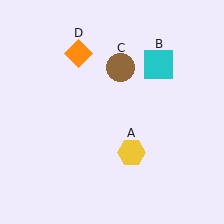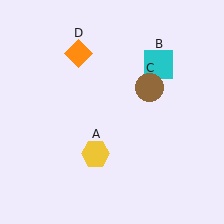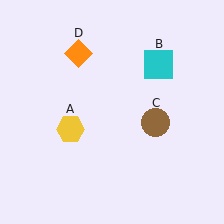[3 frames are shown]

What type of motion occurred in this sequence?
The yellow hexagon (object A), brown circle (object C) rotated clockwise around the center of the scene.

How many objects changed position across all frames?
2 objects changed position: yellow hexagon (object A), brown circle (object C).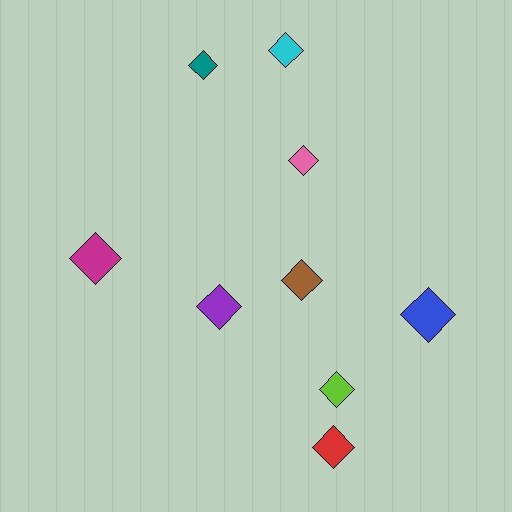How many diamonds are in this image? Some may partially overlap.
There are 9 diamonds.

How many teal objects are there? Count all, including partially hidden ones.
There is 1 teal object.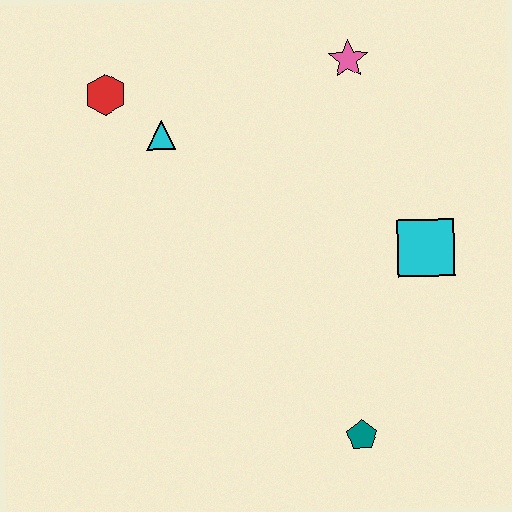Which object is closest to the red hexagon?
The cyan triangle is closest to the red hexagon.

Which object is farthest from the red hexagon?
The teal pentagon is farthest from the red hexagon.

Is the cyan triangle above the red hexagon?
No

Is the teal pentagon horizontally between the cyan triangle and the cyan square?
Yes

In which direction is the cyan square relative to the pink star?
The cyan square is below the pink star.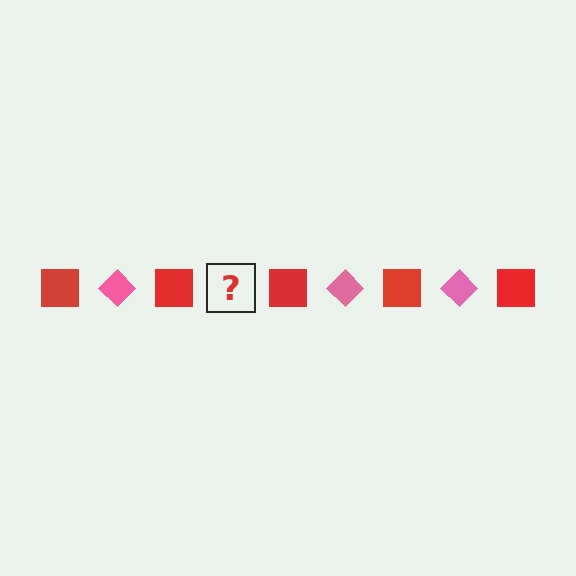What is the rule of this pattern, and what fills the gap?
The rule is that the pattern alternates between red square and pink diamond. The gap should be filled with a pink diamond.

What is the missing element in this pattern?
The missing element is a pink diamond.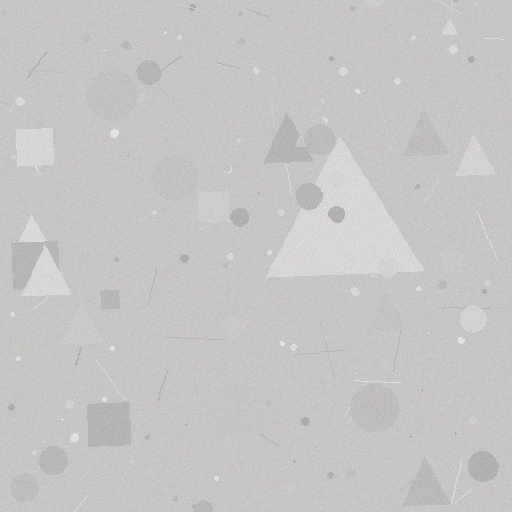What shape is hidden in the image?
A triangle is hidden in the image.